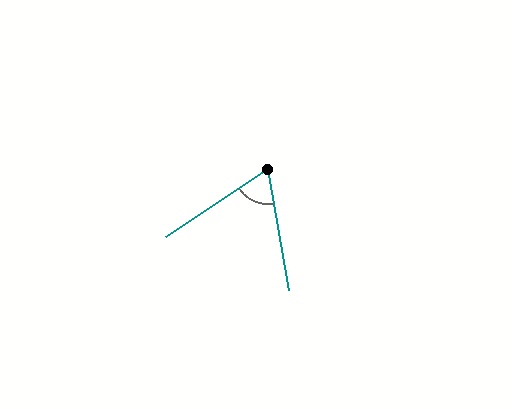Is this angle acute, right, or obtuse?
It is acute.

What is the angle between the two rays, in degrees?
Approximately 67 degrees.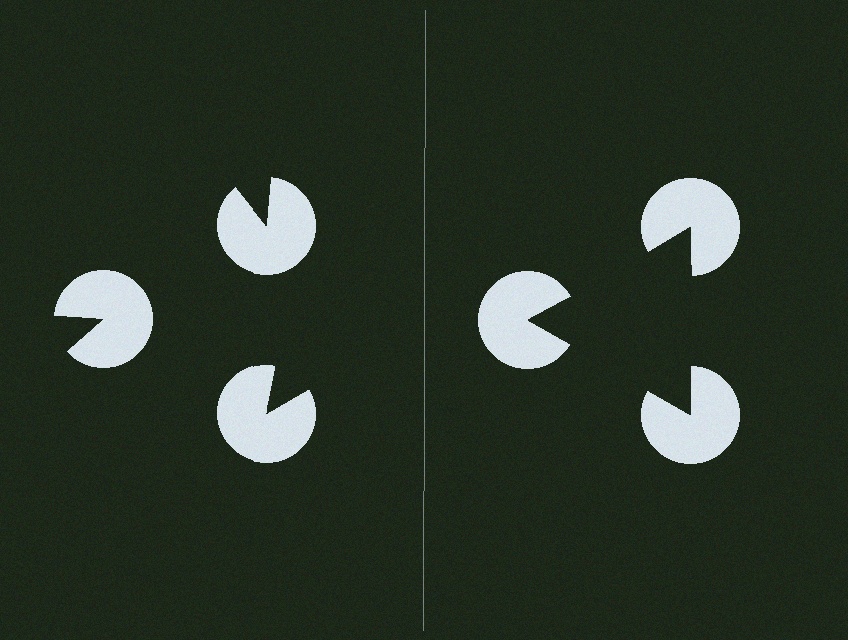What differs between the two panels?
The pac-man discs are positioned identically on both sides; only the wedge orientations differ. On the right they align to a triangle; on the left they are misaligned.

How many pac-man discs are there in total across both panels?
6 — 3 on each side.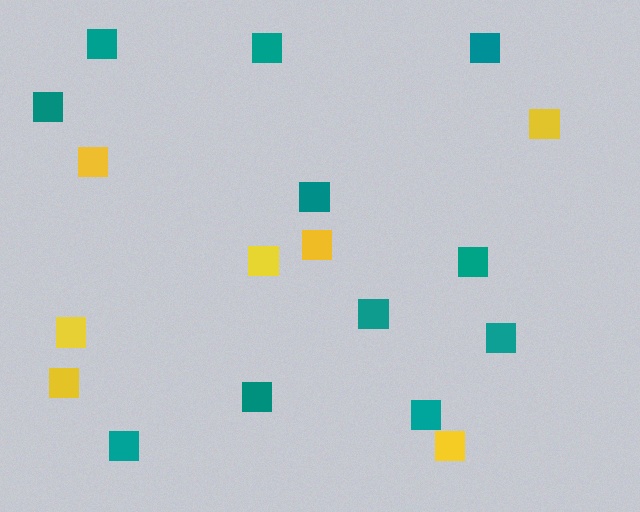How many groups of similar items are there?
There are 2 groups: one group of teal squares (11) and one group of yellow squares (7).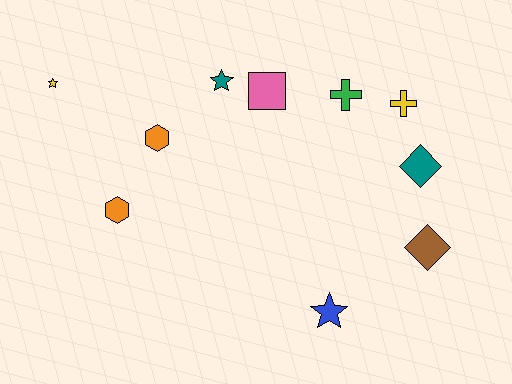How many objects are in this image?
There are 10 objects.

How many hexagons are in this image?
There are 2 hexagons.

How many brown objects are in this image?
There is 1 brown object.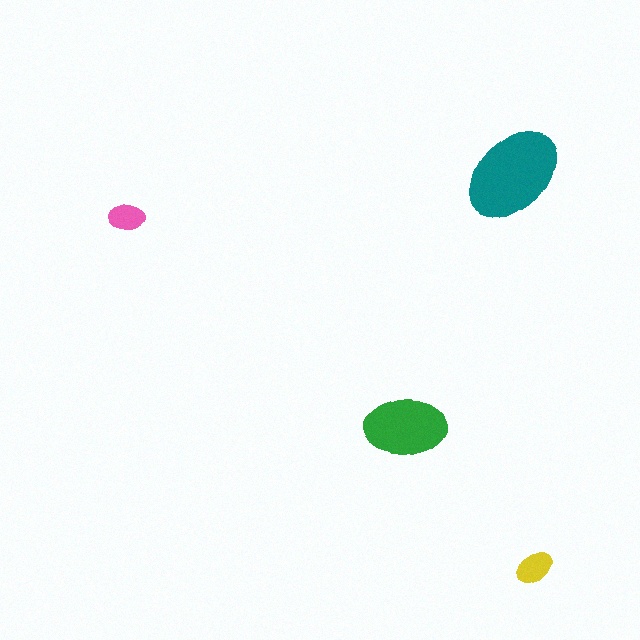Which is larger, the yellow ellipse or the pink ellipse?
The yellow one.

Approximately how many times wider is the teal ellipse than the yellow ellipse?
About 2.5 times wider.